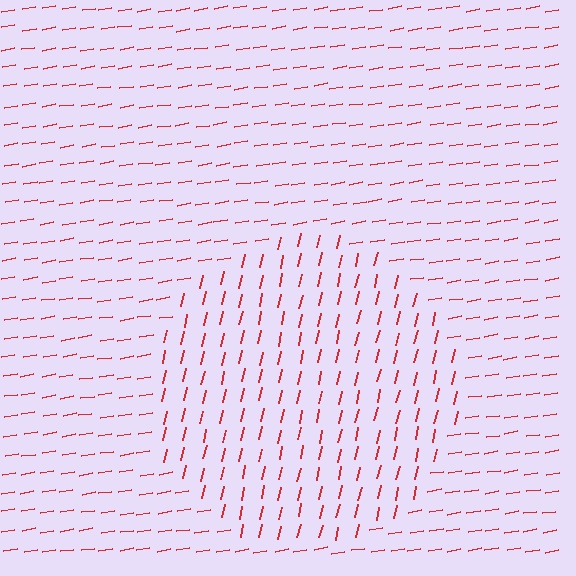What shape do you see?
I see a circle.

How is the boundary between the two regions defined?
The boundary is defined purely by a change in line orientation (approximately 68 degrees difference). All lines are the same color and thickness.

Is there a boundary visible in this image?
Yes, there is a texture boundary formed by a change in line orientation.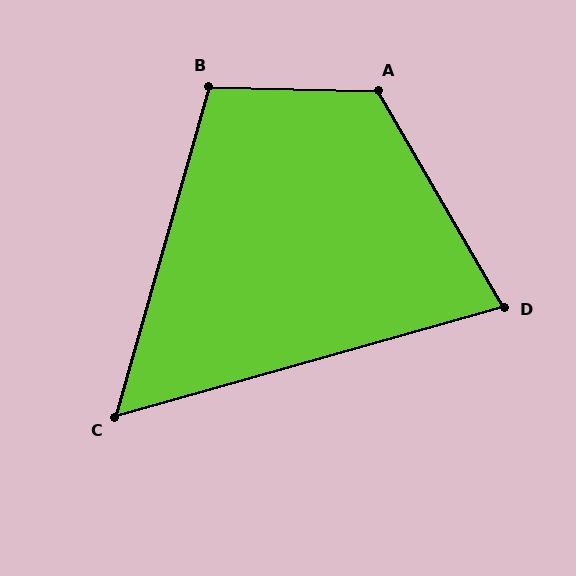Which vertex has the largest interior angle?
A, at approximately 122 degrees.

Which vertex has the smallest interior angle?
C, at approximately 58 degrees.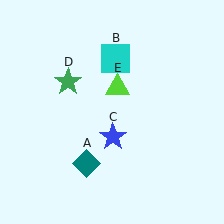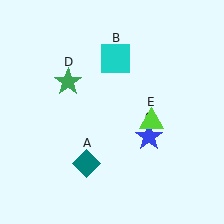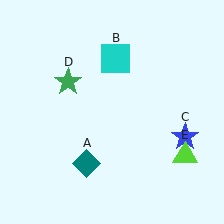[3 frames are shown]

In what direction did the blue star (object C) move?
The blue star (object C) moved right.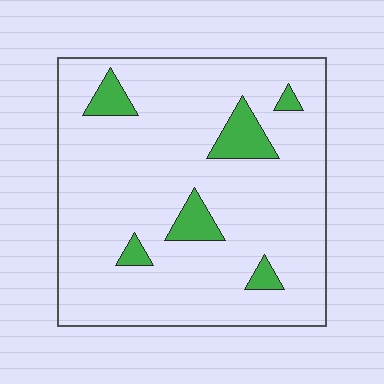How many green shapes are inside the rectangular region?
6.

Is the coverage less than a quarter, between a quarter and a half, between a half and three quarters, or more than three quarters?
Less than a quarter.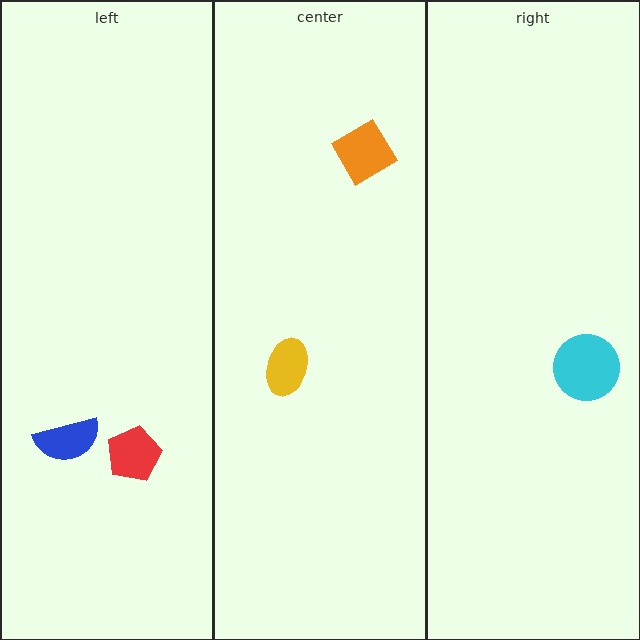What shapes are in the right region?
The cyan circle.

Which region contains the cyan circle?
The right region.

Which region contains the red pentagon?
The left region.